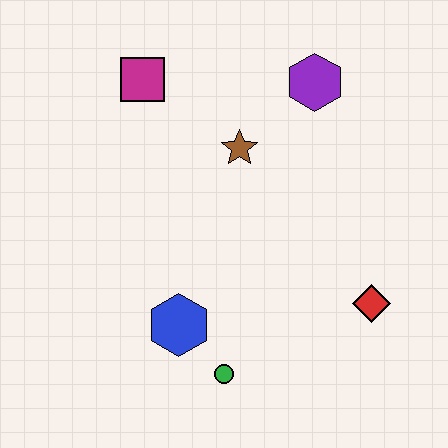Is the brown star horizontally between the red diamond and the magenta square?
Yes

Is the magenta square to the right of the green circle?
No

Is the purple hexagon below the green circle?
No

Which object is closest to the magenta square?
The brown star is closest to the magenta square.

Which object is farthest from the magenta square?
The red diamond is farthest from the magenta square.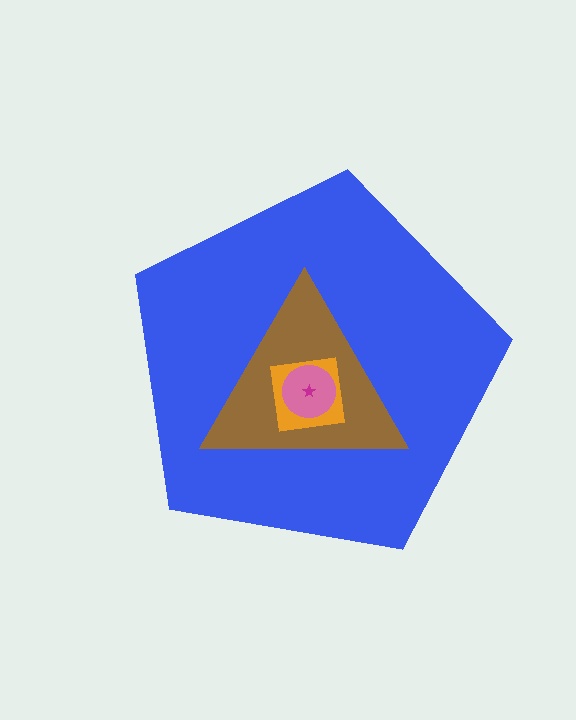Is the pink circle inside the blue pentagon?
Yes.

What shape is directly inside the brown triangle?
The orange square.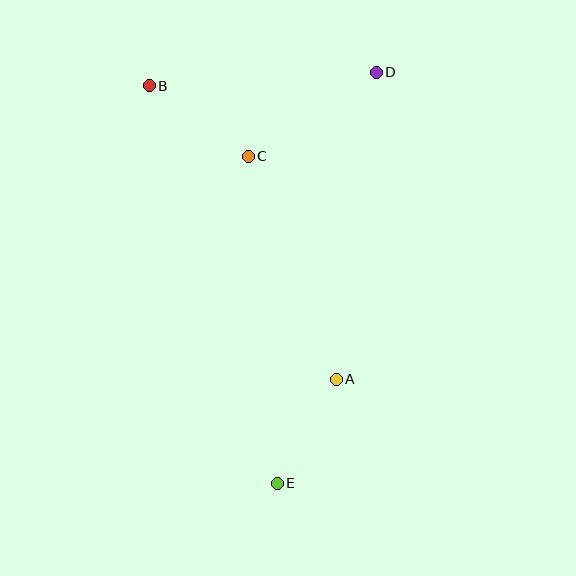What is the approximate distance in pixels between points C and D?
The distance between C and D is approximately 154 pixels.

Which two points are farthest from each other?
Points D and E are farthest from each other.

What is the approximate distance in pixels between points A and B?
The distance between A and B is approximately 348 pixels.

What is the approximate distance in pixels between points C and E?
The distance between C and E is approximately 328 pixels.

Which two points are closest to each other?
Points A and E are closest to each other.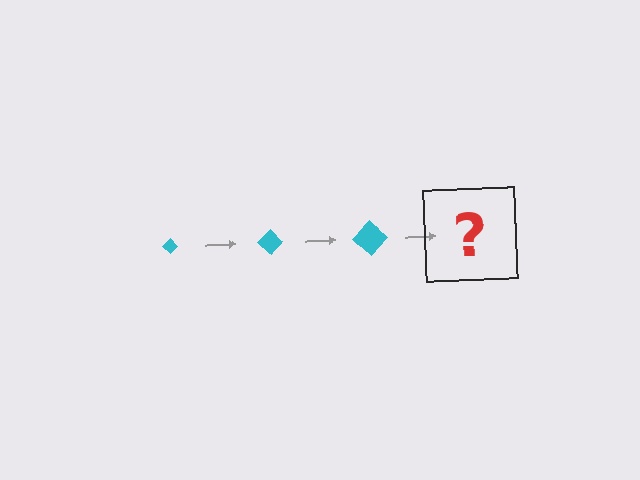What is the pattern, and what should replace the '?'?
The pattern is that the diamond gets progressively larger each step. The '?' should be a cyan diamond, larger than the previous one.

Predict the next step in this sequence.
The next step is a cyan diamond, larger than the previous one.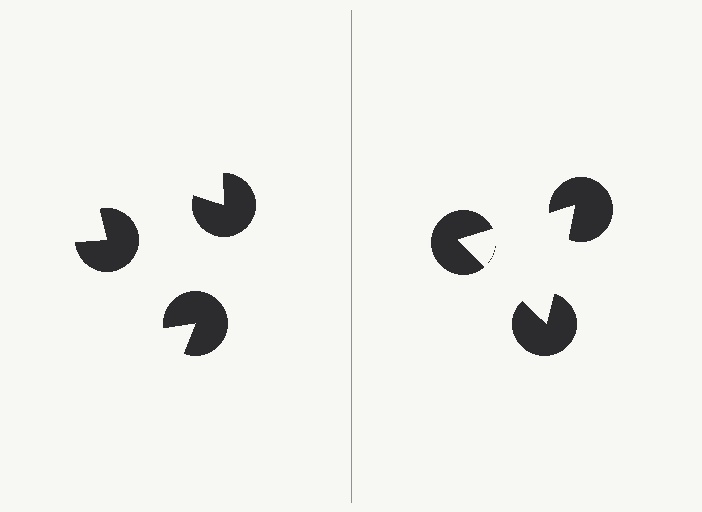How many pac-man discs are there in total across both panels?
6 — 3 on each side.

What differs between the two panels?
The pac-man discs are positioned identically on both sides; only the wedge orientations differ. On the right they align to a triangle; on the left they are misaligned.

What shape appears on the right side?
An illusory triangle.